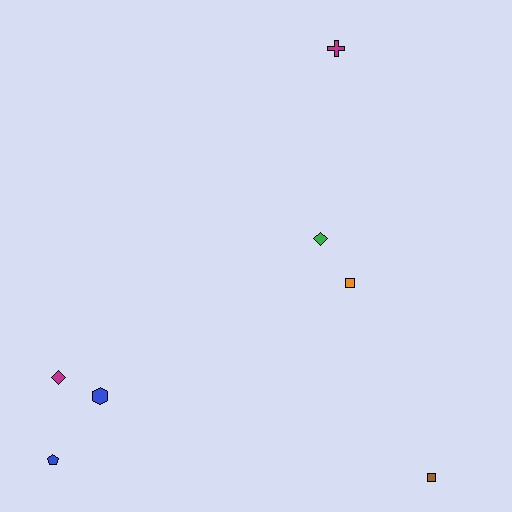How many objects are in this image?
There are 7 objects.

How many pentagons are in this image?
There is 1 pentagon.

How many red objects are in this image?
There are no red objects.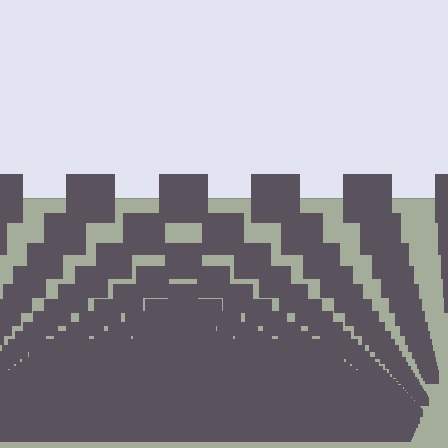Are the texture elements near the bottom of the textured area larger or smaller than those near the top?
Smaller. The gradient is inverted — elements near the bottom are smaller and denser.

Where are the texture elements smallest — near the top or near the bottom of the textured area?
Near the bottom.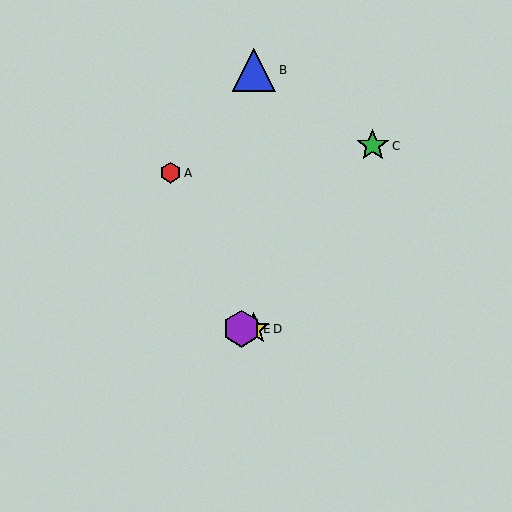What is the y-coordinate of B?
Object B is at y≈70.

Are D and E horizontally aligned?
Yes, both are at y≈329.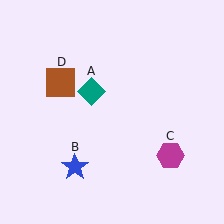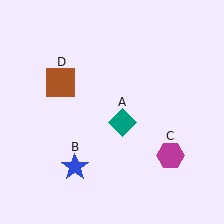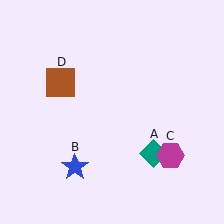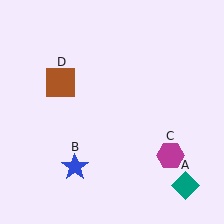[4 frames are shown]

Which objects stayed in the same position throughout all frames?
Blue star (object B) and magenta hexagon (object C) and brown square (object D) remained stationary.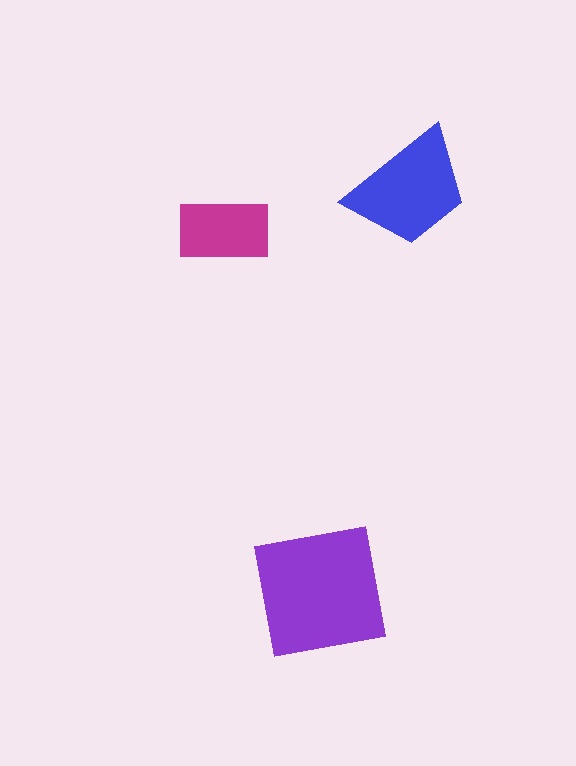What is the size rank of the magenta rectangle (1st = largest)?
3rd.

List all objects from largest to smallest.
The purple square, the blue trapezoid, the magenta rectangle.